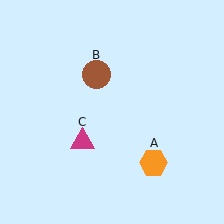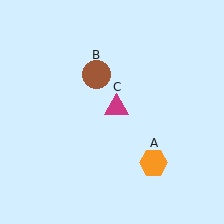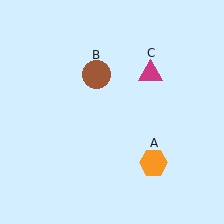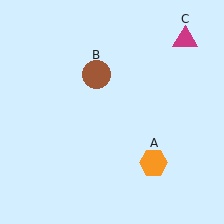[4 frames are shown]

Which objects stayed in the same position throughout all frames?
Orange hexagon (object A) and brown circle (object B) remained stationary.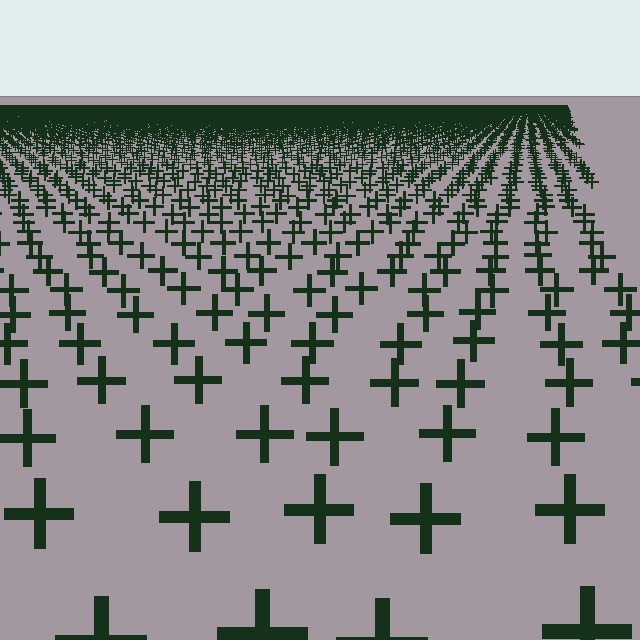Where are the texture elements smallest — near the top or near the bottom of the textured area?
Near the top.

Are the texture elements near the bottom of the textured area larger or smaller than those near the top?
Larger. Near the bottom, elements are closer to the viewer and appear at a bigger on-screen size.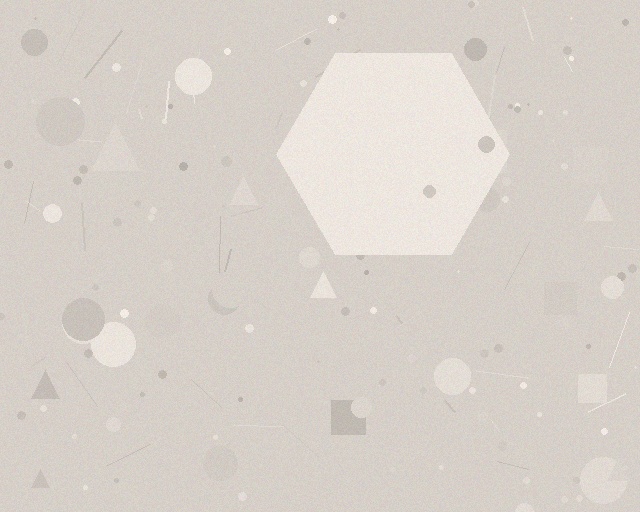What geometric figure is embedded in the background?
A hexagon is embedded in the background.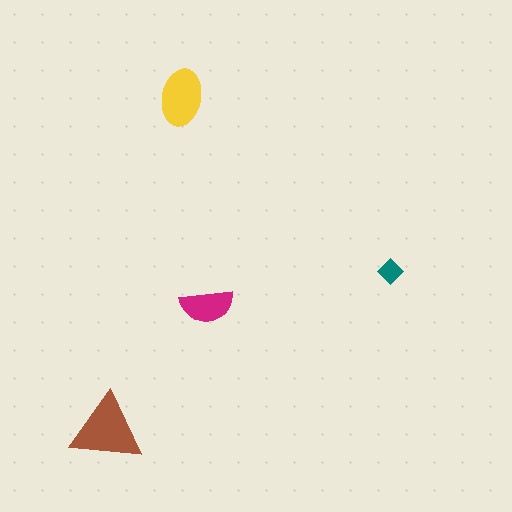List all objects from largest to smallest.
The brown triangle, the yellow ellipse, the magenta semicircle, the teal diamond.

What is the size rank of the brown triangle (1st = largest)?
1st.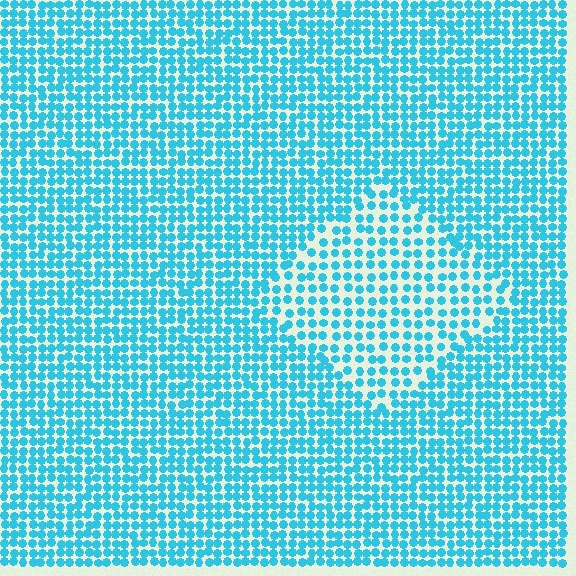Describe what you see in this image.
The image contains small cyan elements arranged at two different densities. A diamond-shaped region is visible where the elements are less densely packed than the surrounding area.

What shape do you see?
I see a diamond.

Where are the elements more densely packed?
The elements are more densely packed outside the diamond boundary.